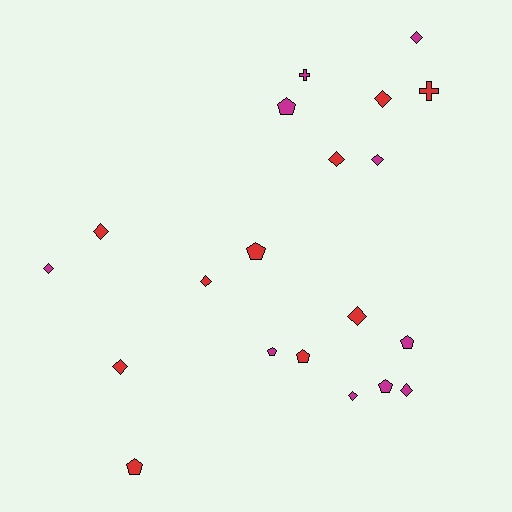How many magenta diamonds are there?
There are 5 magenta diamonds.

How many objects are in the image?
There are 20 objects.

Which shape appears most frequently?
Diamond, with 11 objects.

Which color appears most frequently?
Red, with 10 objects.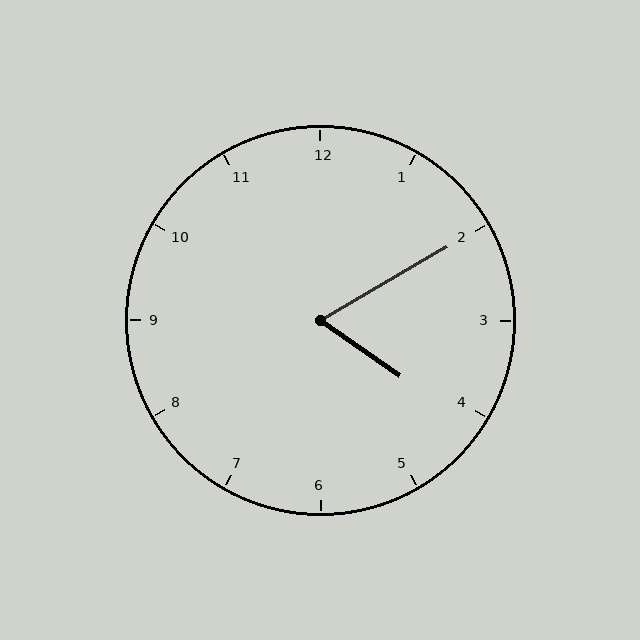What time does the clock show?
4:10.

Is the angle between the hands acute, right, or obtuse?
It is acute.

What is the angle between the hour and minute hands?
Approximately 65 degrees.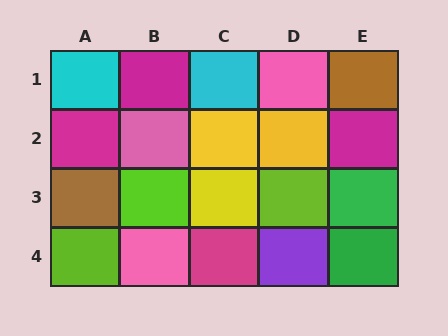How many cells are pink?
3 cells are pink.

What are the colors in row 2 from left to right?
Magenta, pink, yellow, yellow, magenta.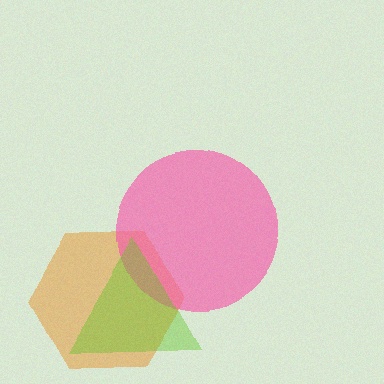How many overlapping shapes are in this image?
There are 3 overlapping shapes in the image.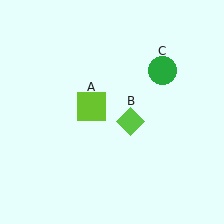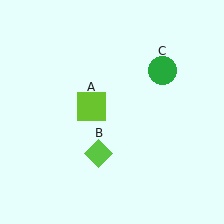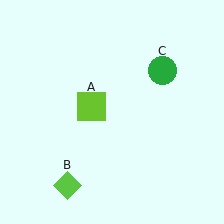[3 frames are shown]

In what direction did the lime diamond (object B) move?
The lime diamond (object B) moved down and to the left.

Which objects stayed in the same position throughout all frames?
Lime square (object A) and green circle (object C) remained stationary.